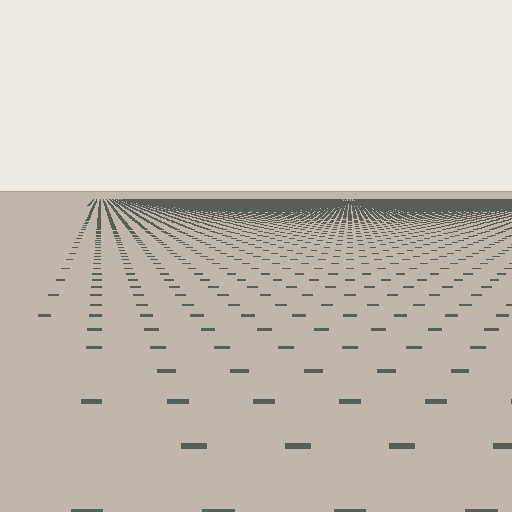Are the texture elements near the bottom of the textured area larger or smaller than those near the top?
Larger. Near the bottom, elements are closer to the viewer and appear at a bigger on-screen size.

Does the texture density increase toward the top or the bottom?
Density increases toward the top.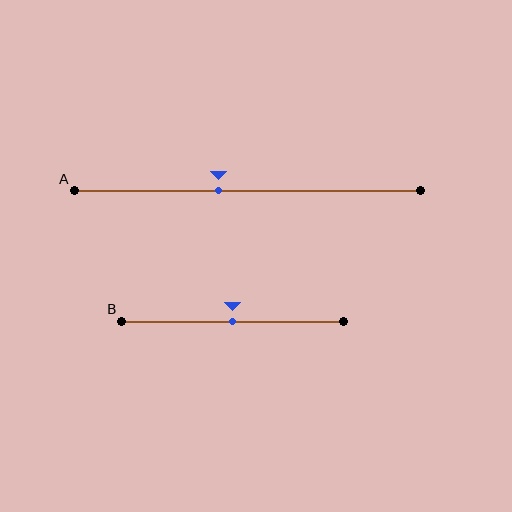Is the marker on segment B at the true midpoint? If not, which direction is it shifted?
Yes, the marker on segment B is at the true midpoint.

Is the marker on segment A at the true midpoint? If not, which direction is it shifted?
No, the marker on segment A is shifted to the left by about 8% of the segment length.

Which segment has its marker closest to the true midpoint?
Segment B has its marker closest to the true midpoint.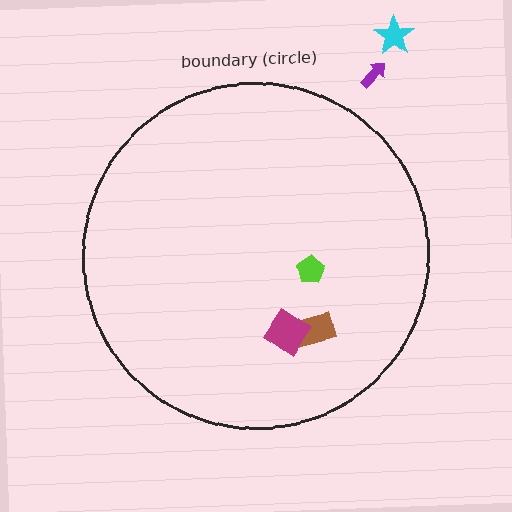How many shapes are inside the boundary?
3 inside, 2 outside.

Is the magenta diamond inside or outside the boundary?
Inside.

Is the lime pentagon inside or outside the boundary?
Inside.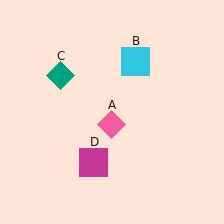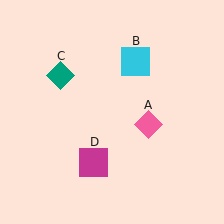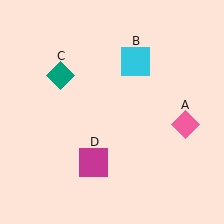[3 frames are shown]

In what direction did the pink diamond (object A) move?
The pink diamond (object A) moved right.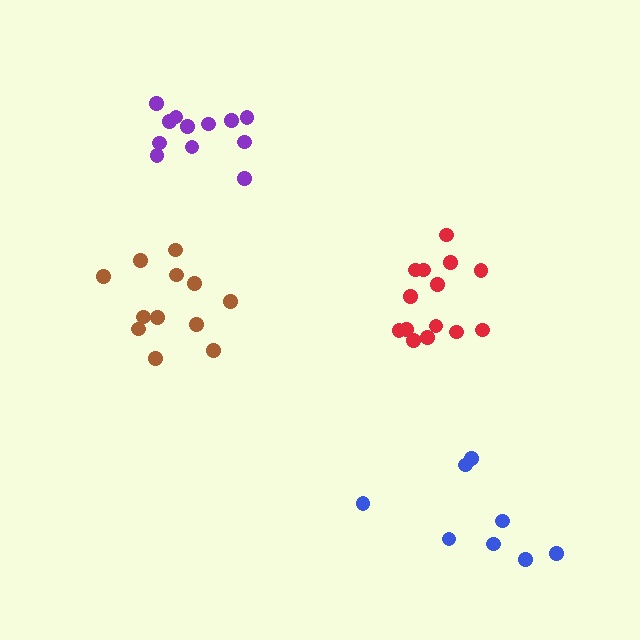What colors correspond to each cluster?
The clusters are colored: red, brown, purple, blue.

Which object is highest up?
The purple cluster is topmost.